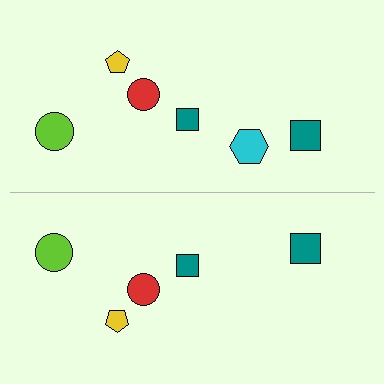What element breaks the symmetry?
A cyan hexagon is missing from the bottom side.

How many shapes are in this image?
There are 11 shapes in this image.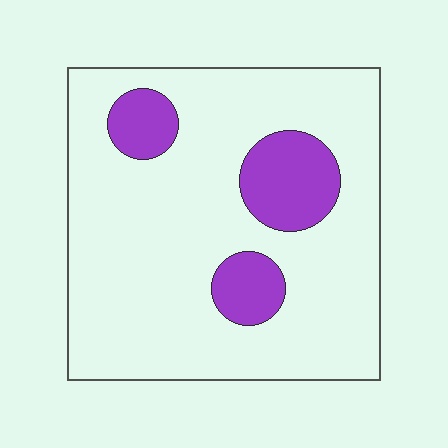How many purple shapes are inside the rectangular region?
3.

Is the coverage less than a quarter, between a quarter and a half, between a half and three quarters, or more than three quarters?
Less than a quarter.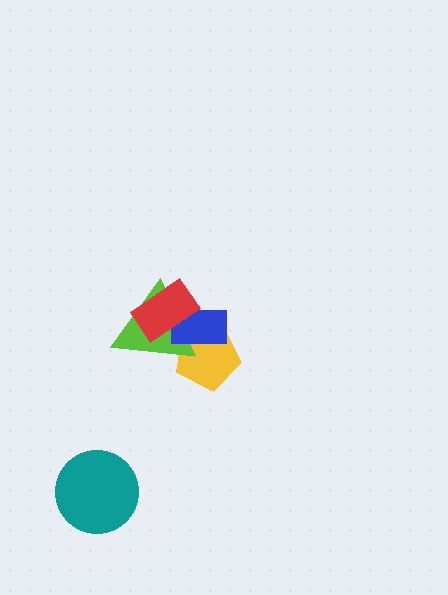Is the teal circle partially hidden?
No, no other shape covers it.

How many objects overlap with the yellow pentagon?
2 objects overlap with the yellow pentagon.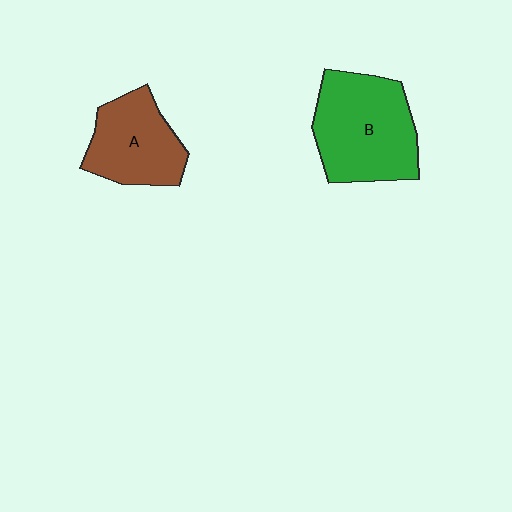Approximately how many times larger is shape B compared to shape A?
Approximately 1.4 times.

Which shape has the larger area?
Shape B (green).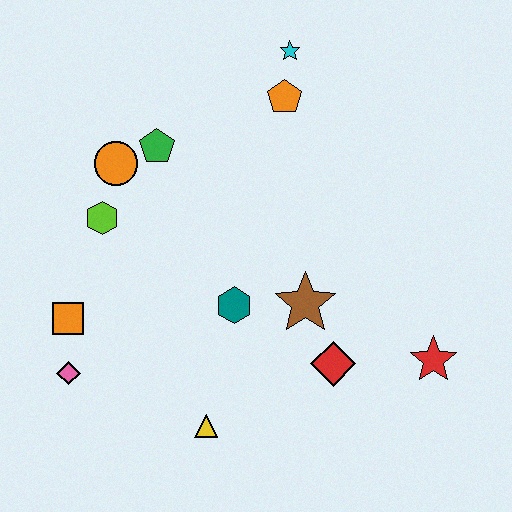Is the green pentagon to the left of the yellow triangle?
Yes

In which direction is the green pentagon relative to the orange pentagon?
The green pentagon is to the left of the orange pentagon.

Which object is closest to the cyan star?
The orange pentagon is closest to the cyan star.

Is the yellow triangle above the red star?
No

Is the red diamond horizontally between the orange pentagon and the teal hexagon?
No